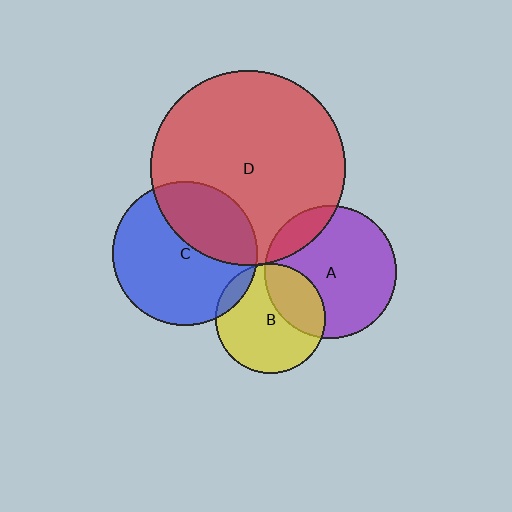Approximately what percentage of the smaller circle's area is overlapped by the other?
Approximately 35%.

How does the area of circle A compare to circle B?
Approximately 1.4 times.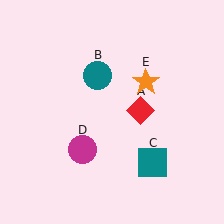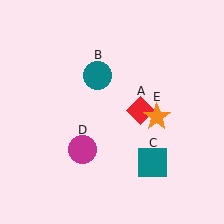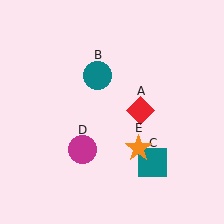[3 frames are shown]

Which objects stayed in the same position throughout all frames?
Red diamond (object A) and teal circle (object B) and teal square (object C) and magenta circle (object D) remained stationary.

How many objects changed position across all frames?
1 object changed position: orange star (object E).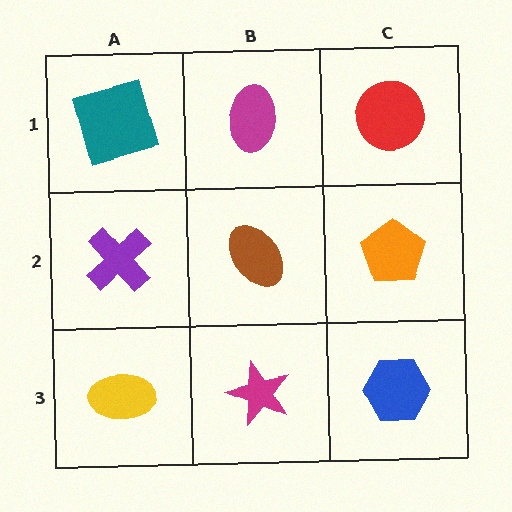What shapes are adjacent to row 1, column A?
A purple cross (row 2, column A), a magenta ellipse (row 1, column B).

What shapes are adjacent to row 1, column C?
An orange pentagon (row 2, column C), a magenta ellipse (row 1, column B).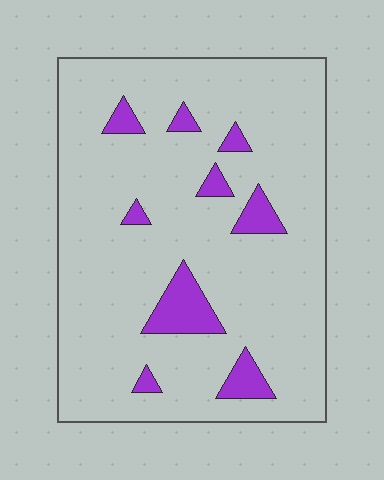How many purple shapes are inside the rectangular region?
9.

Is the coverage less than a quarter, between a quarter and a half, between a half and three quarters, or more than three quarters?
Less than a quarter.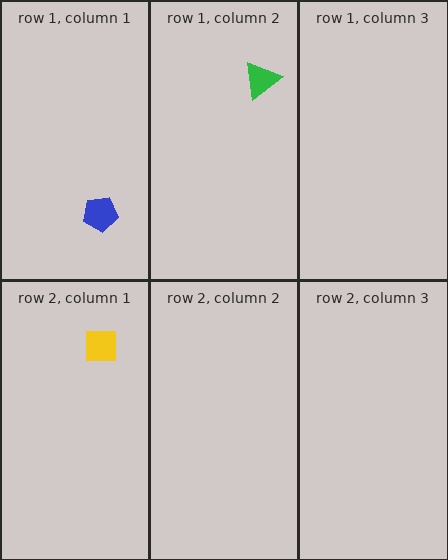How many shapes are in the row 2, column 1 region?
1.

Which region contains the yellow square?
The row 2, column 1 region.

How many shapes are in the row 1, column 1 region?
1.